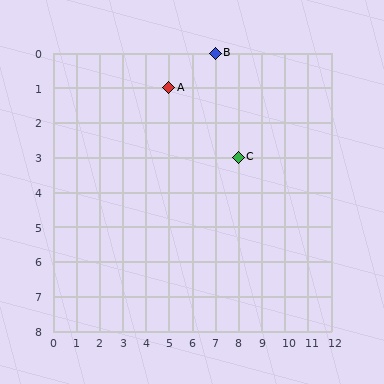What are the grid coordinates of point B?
Point B is at grid coordinates (7, 0).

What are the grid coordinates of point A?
Point A is at grid coordinates (5, 1).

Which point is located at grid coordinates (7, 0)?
Point B is at (7, 0).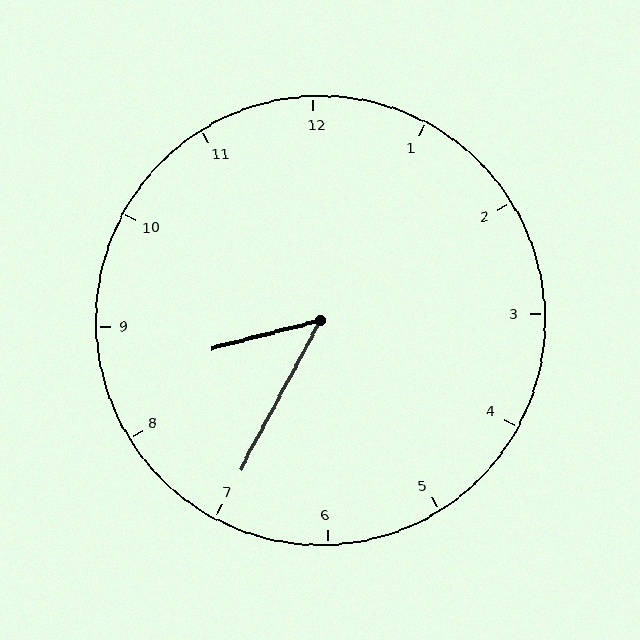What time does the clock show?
8:35.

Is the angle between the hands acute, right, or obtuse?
It is acute.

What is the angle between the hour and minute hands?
Approximately 48 degrees.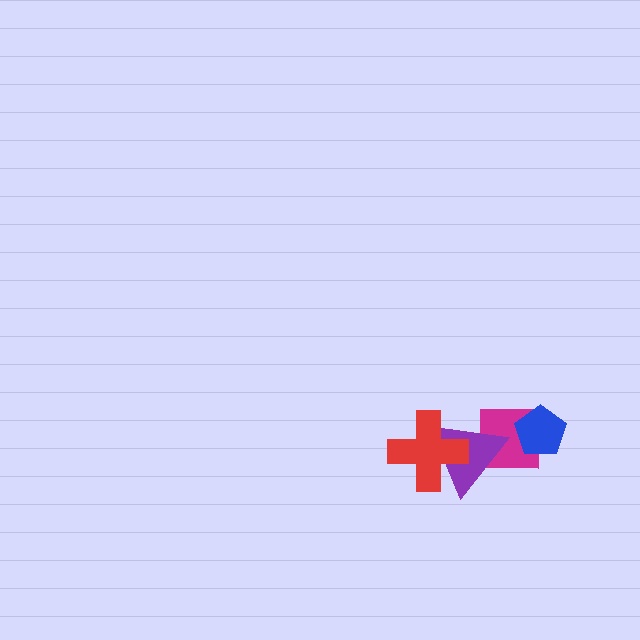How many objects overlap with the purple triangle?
2 objects overlap with the purple triangle.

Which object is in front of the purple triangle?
The red cross is in front of the purple triangle.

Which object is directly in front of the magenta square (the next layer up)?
The blue pentagon is directly in front of the magenta square.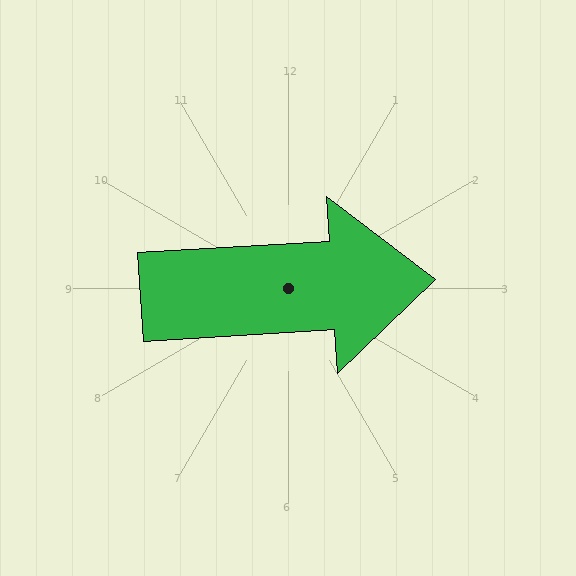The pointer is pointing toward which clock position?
Roughly 3 o'clock.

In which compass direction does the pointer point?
East.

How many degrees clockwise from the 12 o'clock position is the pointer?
Approximately 87 degrees.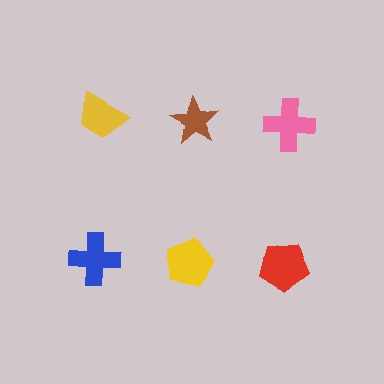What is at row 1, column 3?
A pink cross.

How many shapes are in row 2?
3 shapes.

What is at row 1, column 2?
A brown star.